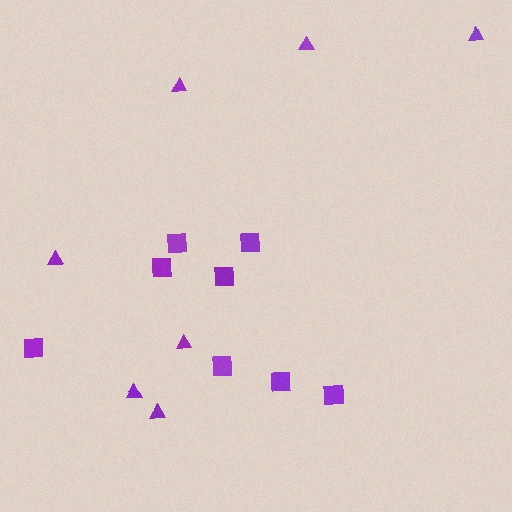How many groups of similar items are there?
There are 2 groups: one group of squares (8) and one group of triangles (7).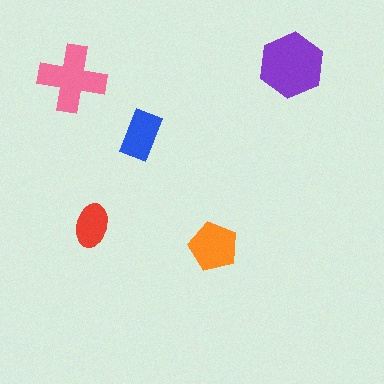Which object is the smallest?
The red ellipse.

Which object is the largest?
The purple hexagon.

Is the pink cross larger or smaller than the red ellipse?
Larger.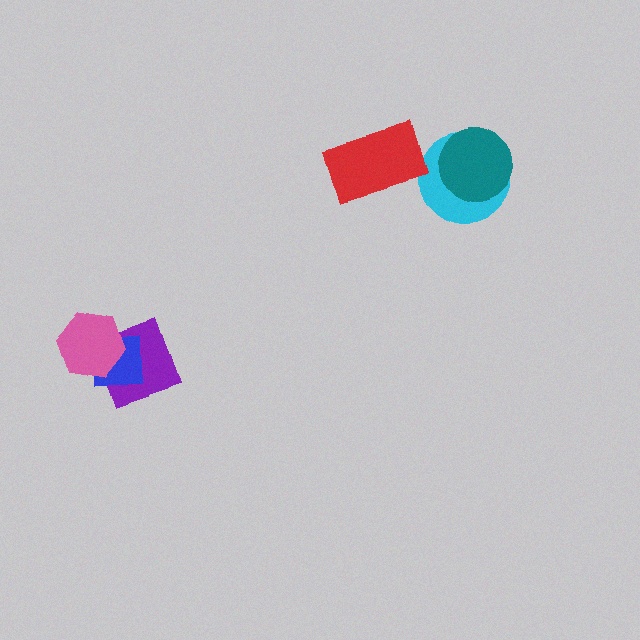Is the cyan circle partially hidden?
Yes, it is partially covered by another shape.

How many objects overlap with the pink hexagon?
2 objects overlap with the pink hexagon.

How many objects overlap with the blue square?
2 objects overlap with the blue square.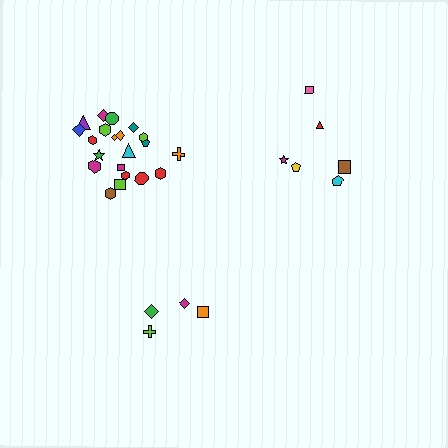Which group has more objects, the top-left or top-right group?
The top-left group.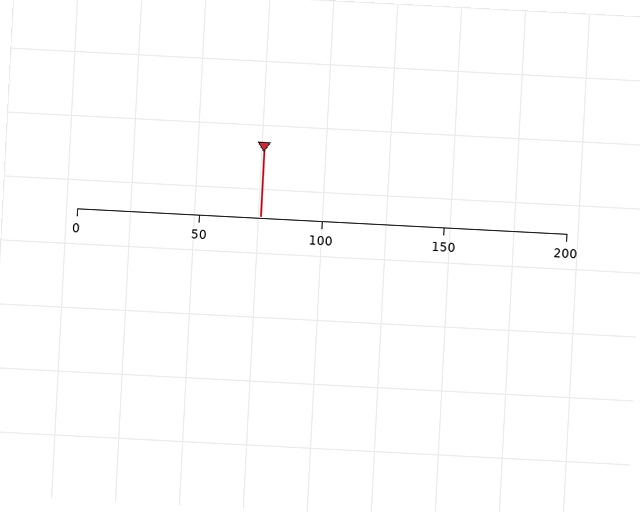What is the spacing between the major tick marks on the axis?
The major ticks are spaced 50 apart.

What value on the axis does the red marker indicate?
The marker indicates approximately 75.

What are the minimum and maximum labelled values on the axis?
The axis runs from 0 to 200.